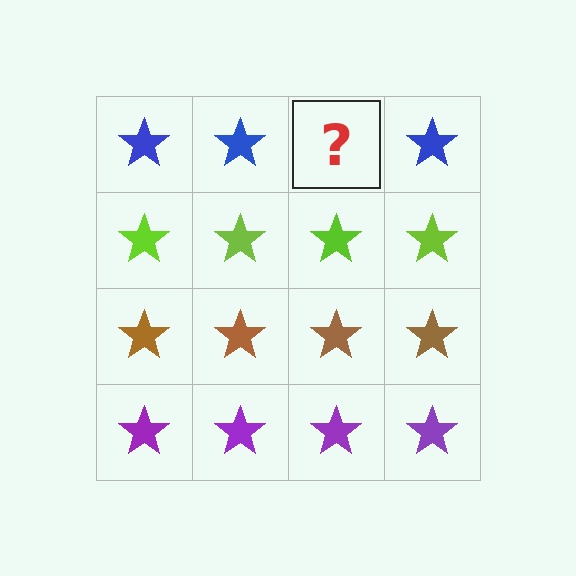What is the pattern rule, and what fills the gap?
The rule is that each row has a consistent color. The gap should be filled with a blue star.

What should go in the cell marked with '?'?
The missing cell should contain a blue star.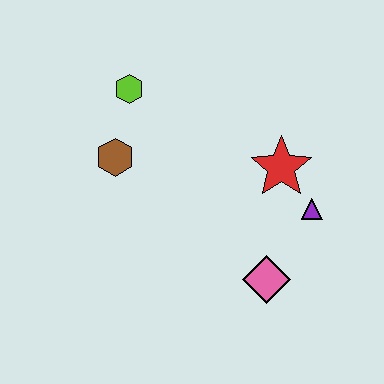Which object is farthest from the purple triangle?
The lime hexagon is farthest from the purple triangle.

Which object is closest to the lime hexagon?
The brown hexagon is closest to the lime hexagon.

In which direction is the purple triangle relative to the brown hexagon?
The purple triangle is to the right of the brown hexagon.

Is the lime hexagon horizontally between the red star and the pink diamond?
No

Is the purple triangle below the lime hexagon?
Yes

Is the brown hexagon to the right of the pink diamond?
No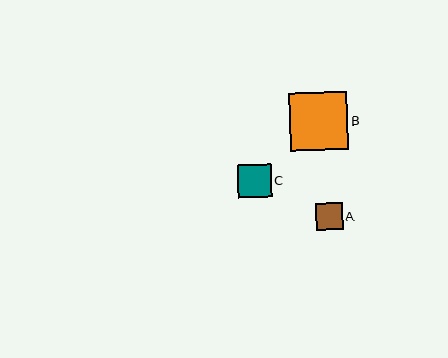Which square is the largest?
Square B is the largest with a size of approximately 59 pixels.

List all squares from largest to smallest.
From largest to smallest: B, C, A.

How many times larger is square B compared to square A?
Square B is approximately 2.2 times the size of square A.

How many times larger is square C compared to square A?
Square C is approximately 1.3 times the size of square A.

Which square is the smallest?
Square A is the smallest with a size of approximately 27 pixels.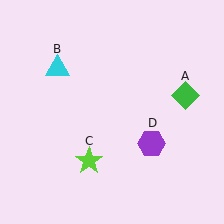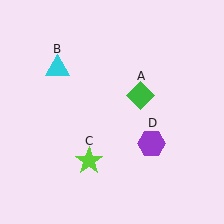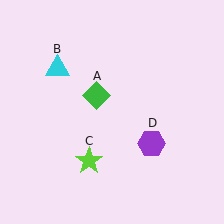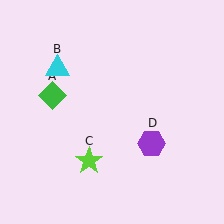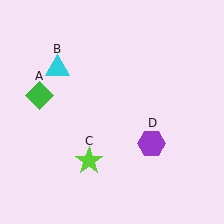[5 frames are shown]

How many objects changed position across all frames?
1 object changed position: green diamond (object A).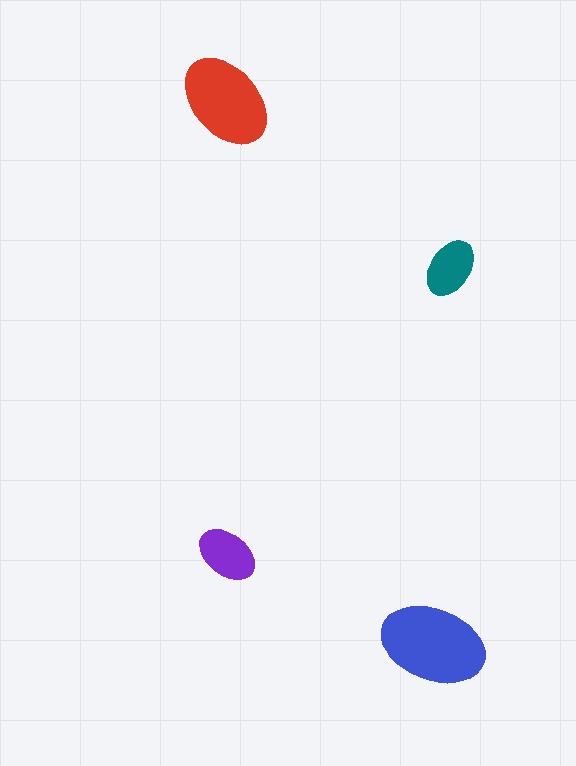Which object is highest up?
The red ellipse is topmost.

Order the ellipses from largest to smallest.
the blue one, the red one, the purple one, the teal one.